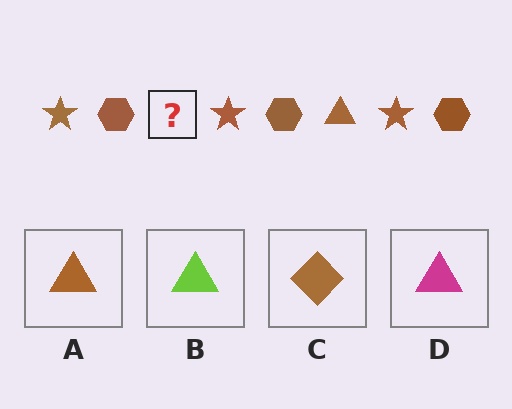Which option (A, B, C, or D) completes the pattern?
A.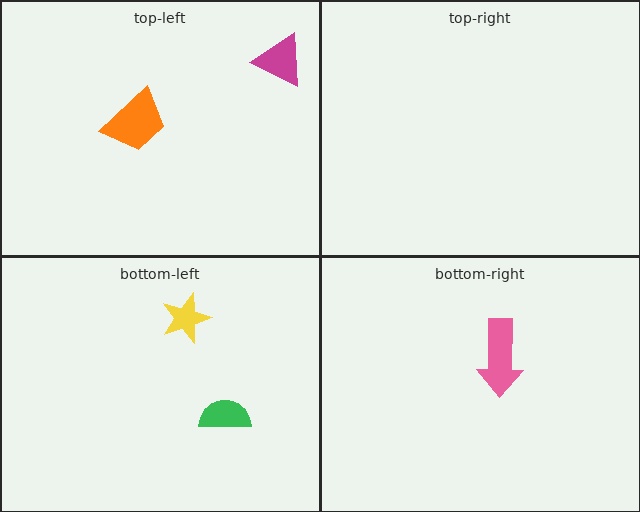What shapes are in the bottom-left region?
The green semicircle, the yellow star.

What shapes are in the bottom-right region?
The pink arrow.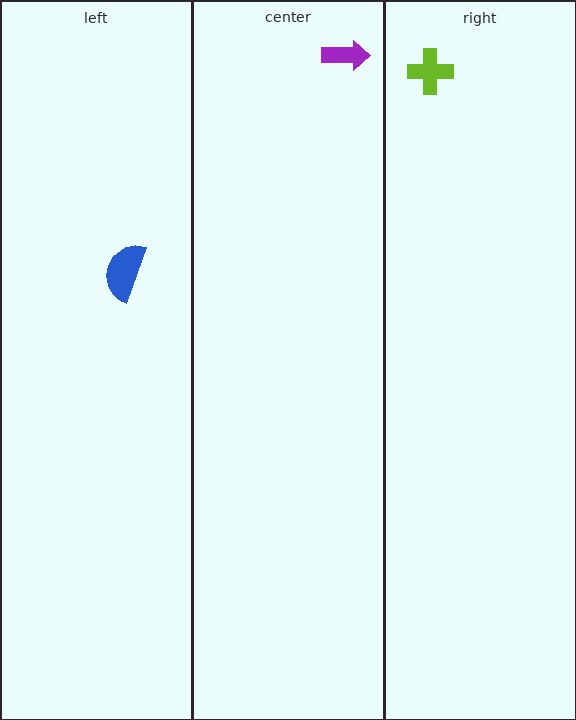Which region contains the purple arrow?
The center region.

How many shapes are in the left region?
1.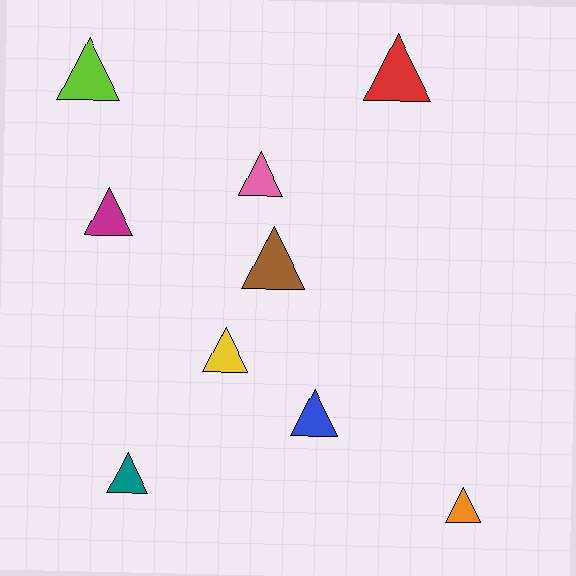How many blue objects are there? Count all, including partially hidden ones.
There is 1 blue object.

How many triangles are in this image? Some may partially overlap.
There are 9 triangles.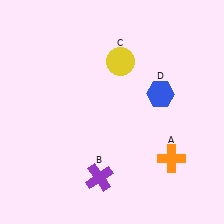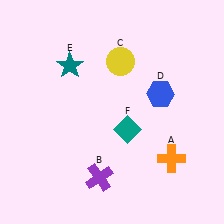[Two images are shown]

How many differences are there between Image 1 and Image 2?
There are 2 differences between the two images.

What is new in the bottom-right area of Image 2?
A teal diamond (F) was added in the bottom-right area of Image 2.